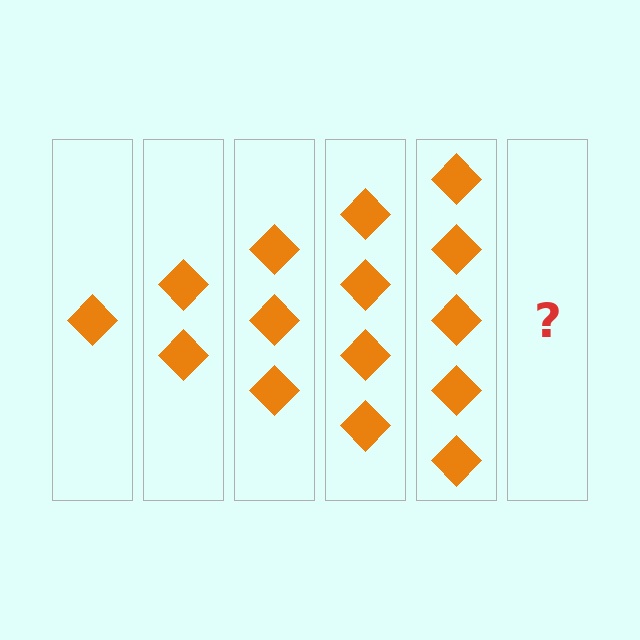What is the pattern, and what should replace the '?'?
The pattern is that each step adds one more diamond. The '?' should be 6 diamonds.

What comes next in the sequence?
The next element should be 6 diamonds.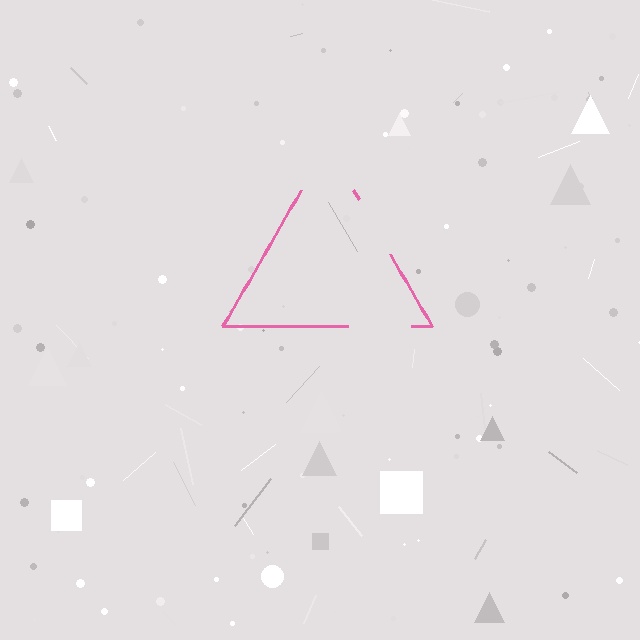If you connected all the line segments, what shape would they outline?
They would outline a triangle.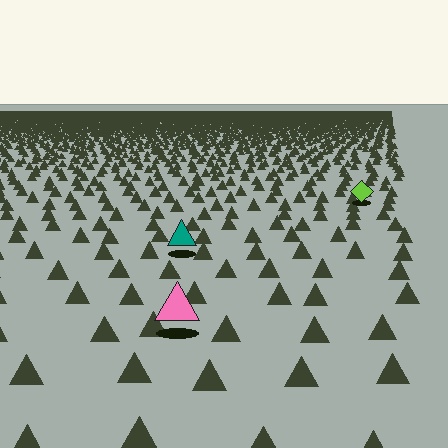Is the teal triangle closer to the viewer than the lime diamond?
Yes. The teal triangle is closer — you can tell from the texture gradient: the ground texture is coarser near it.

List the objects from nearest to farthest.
From nearest to farthest: the pink triangle, the teal triangle, the lime diamond.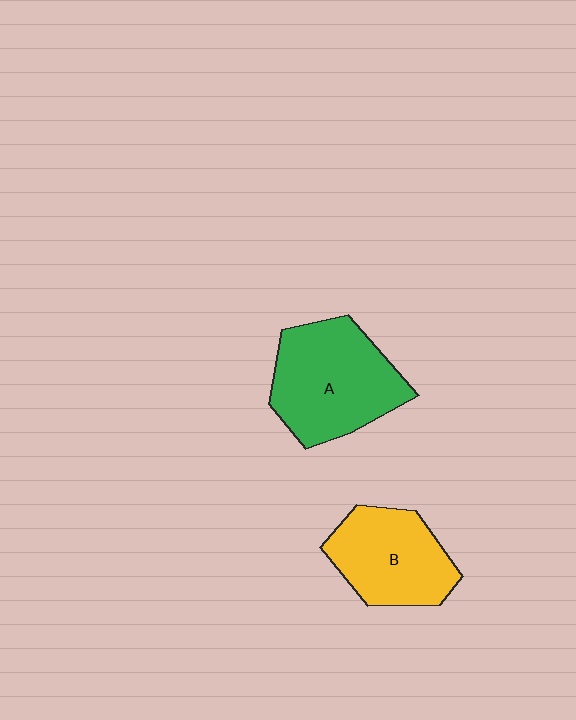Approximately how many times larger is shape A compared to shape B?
Approximately 1.3 times.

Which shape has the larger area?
Shape A (green).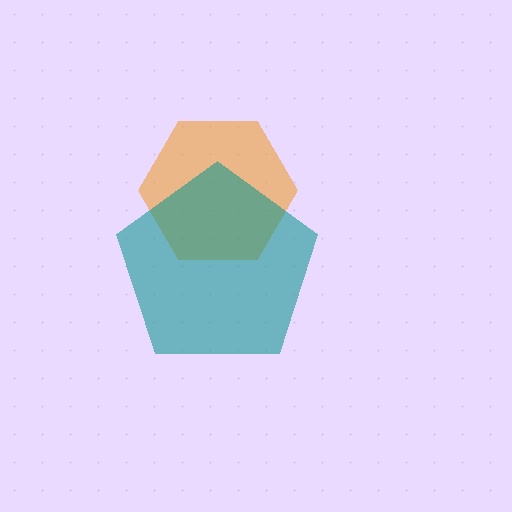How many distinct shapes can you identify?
There are 2 distinct shapes: an orange hexagon, a teal pentagon.